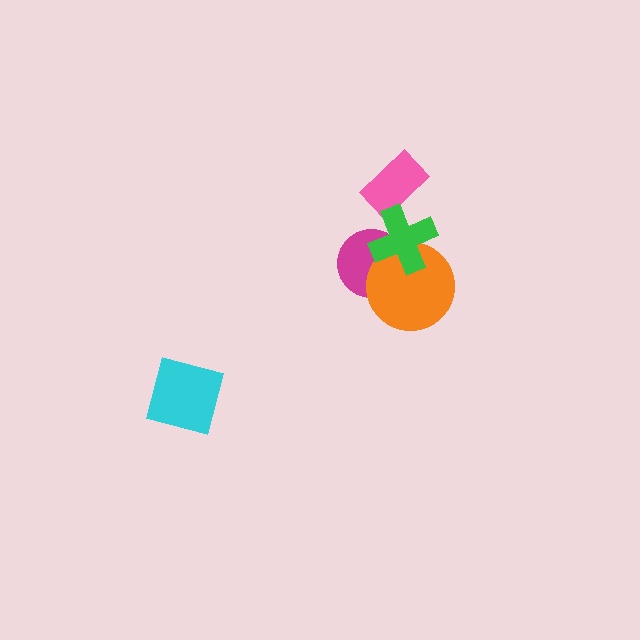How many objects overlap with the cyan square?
0 objects overlap with the cyan square.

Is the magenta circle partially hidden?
Yes, it is partially covered by another shape.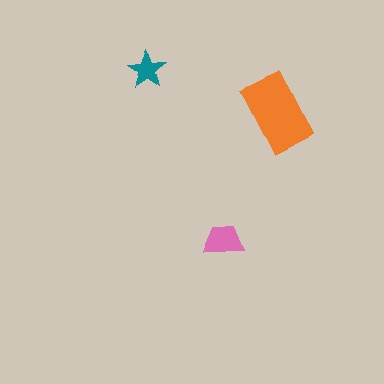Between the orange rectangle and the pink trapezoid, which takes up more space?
The orange rectangle.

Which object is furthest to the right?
The orange rectangle is rightmost.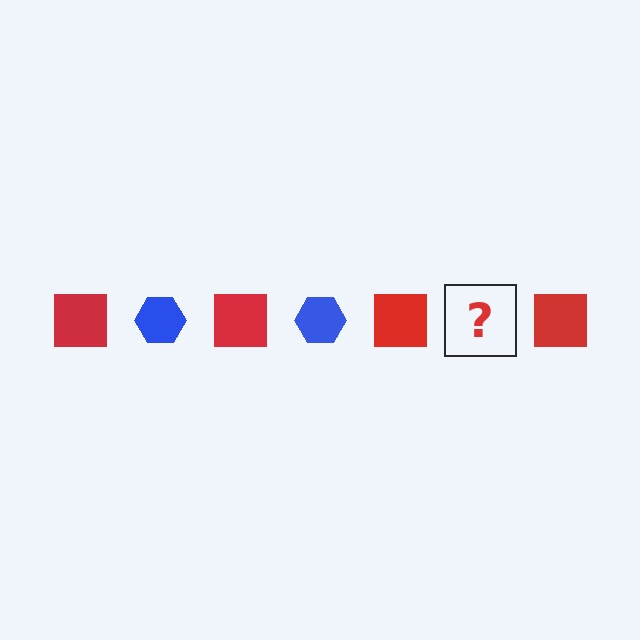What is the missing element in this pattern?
The missing element is a blue hexagon.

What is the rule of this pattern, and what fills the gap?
The rule is that the pattern alternates between red square and blue hexagon. The gap should be filled with a blue hexagon.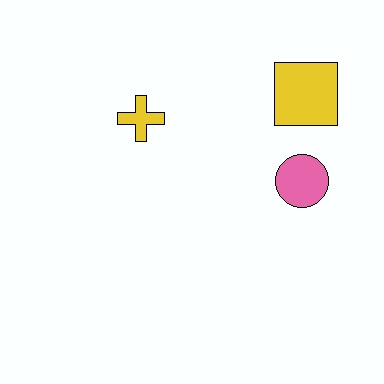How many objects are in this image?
There are 3 objects.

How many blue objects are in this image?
There are no blue objects.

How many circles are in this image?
There is 1 circle.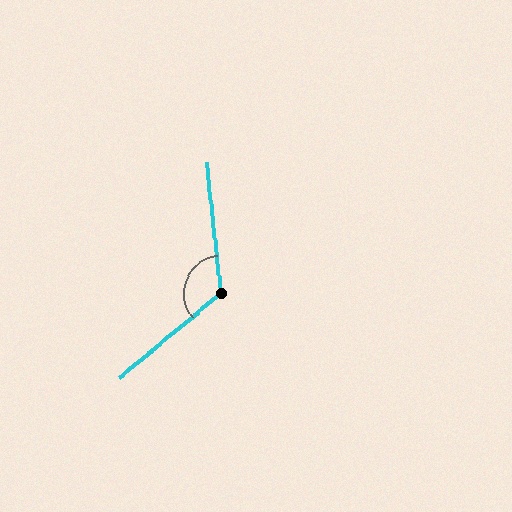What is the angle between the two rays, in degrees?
Approximately 123 degrees.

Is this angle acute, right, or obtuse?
It is obtuse.